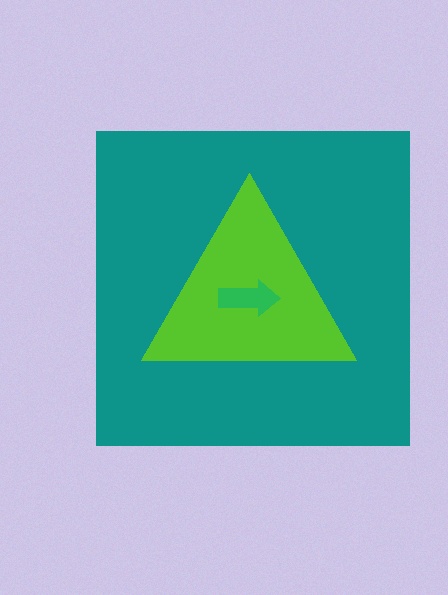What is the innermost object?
The green arrow.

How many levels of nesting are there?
3.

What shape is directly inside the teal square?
The lime triangle.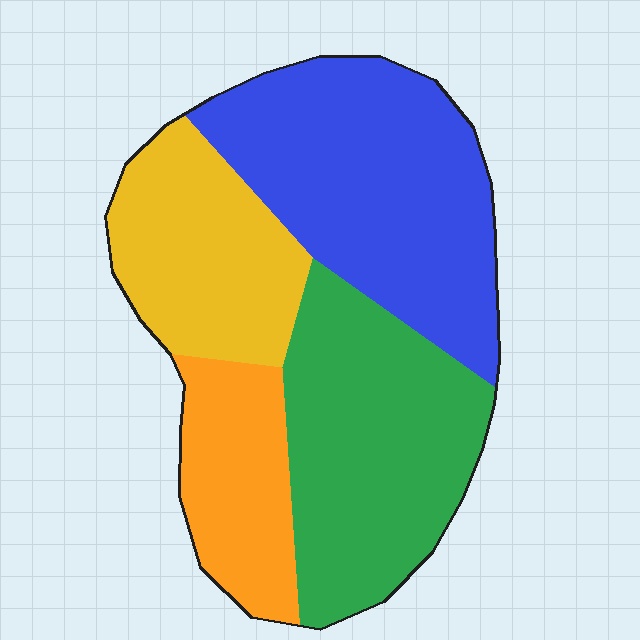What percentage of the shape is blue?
Blue takes up about one third (1/3) of the shape.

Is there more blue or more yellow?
Blue.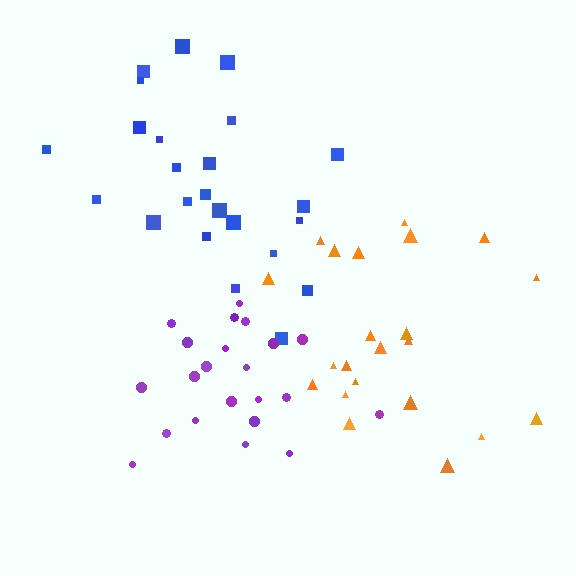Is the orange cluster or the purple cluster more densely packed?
Purple.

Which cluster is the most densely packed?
Purple.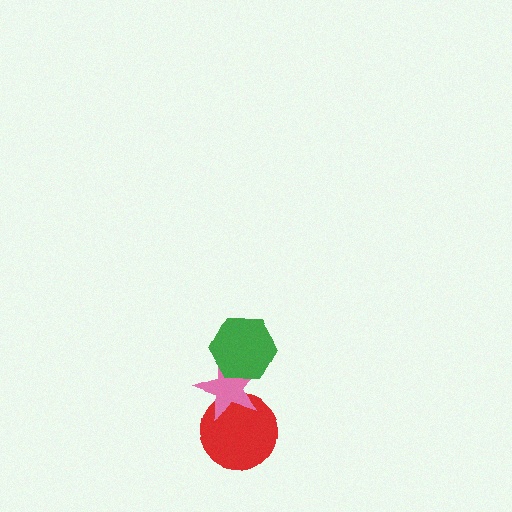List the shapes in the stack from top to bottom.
From top to bottom: the green hexagon, the pink star, the red circle.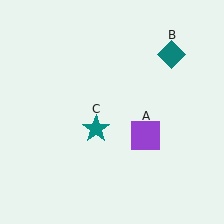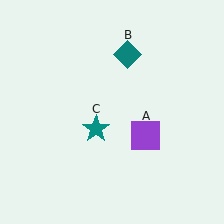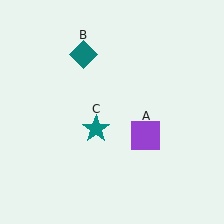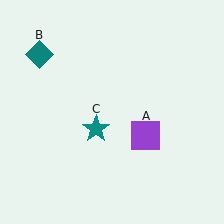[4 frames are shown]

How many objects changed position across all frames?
1 object changed position: teal diamond (object B).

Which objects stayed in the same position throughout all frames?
Purple square (object A) and teal star (object C) remained stationary.